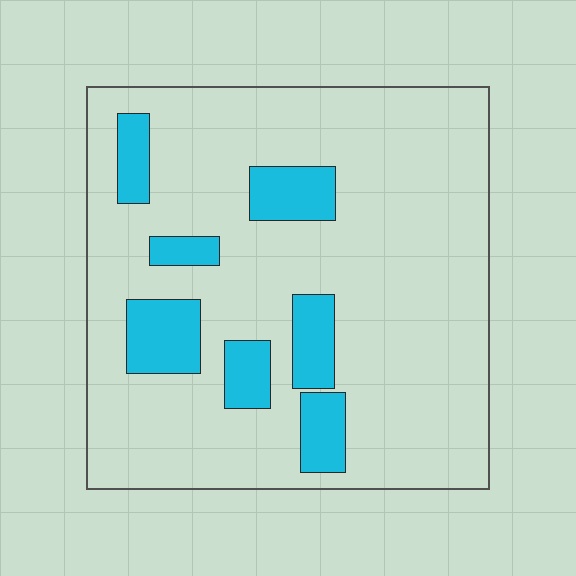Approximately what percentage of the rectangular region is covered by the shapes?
Approximately 15%.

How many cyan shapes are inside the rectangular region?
7.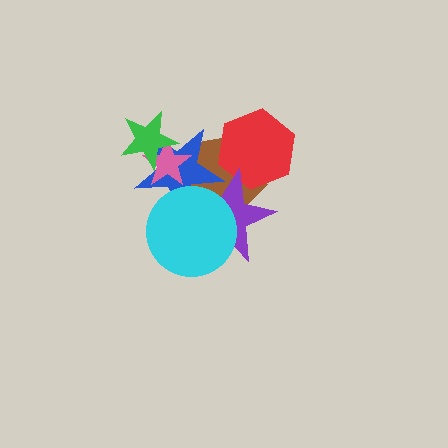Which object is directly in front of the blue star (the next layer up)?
The pink star is directly in front of the blue star.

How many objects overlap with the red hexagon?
2 objects overlap with the red hexagon.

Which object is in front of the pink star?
The green star is in front of the pink star.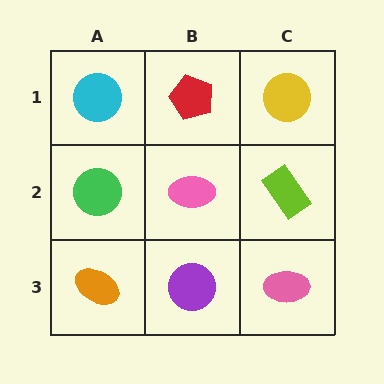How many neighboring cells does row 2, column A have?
3.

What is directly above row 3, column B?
A pink ellipse.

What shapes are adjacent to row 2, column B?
A red pentagon (row 1, column B), a purple circle (row 3, column B), a green circle (row 2, column A), a lime rectangle (row 2, column C).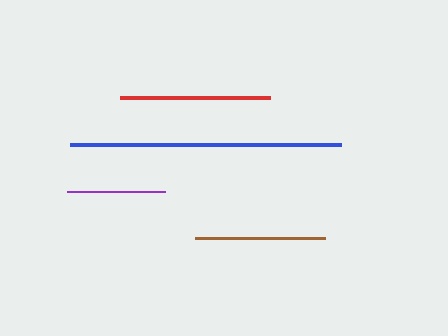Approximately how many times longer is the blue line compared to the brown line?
The blue line is approximately 2.1 times the length of the brown line.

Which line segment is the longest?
The blue line is the longest at approximately 271 pixels.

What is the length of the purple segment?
The purple segment is approximately 98 pixels long.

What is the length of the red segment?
The red segment is approximately 150 pixels long.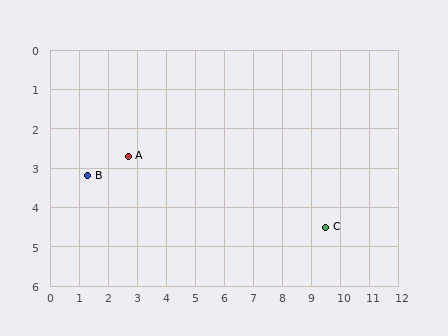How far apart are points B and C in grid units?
Points B and C are about 8.3 grid units apart.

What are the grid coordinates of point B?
Point B is at approximately (1.3, 3.2).